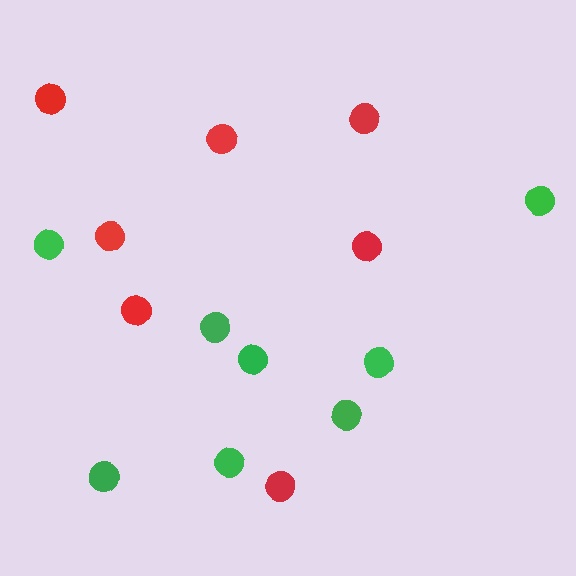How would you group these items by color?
There are 2 groups: one group of red circles (7) and one group of green circles (8).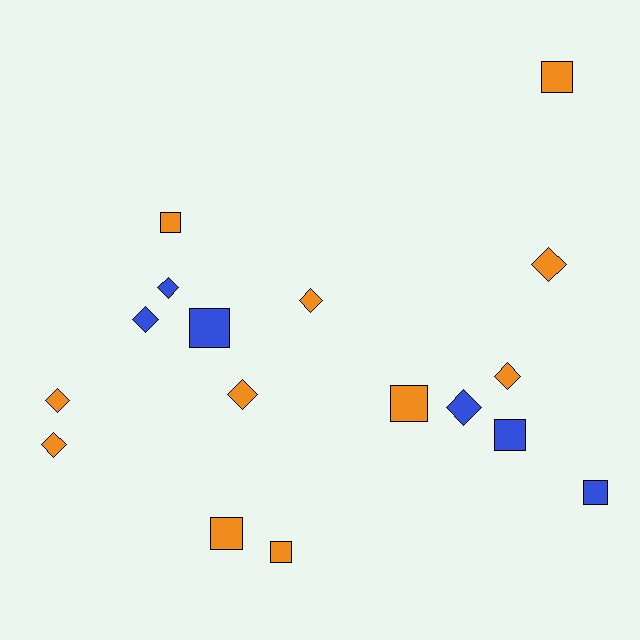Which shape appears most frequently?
Diamond, with 9 objects.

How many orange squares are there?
There are 5 orange squares.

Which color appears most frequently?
Orange, with 11 objects.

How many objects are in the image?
There are 17 objects.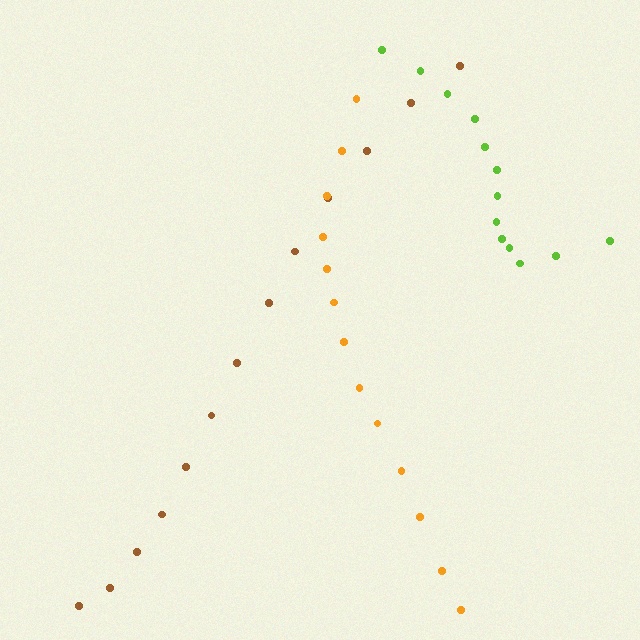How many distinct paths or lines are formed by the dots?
There are 3 distinct paths.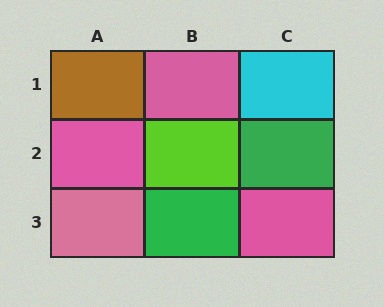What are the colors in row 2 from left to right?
Pink, lime, green.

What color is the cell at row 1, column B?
Pink.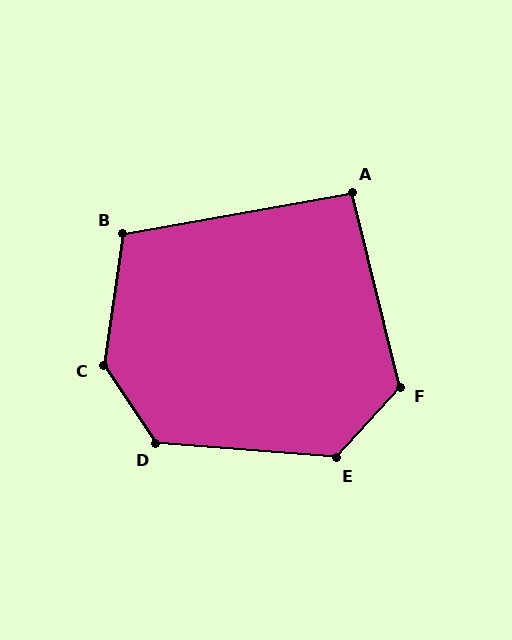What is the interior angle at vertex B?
Approximately 108 degrees (obtuse).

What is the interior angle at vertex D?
Approximately 128 degrees (obtuse).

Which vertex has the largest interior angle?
C, at approximately 138 degrees.